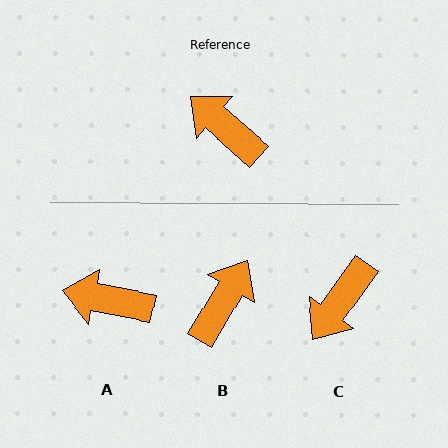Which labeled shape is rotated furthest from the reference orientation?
C, about 95 degrees away.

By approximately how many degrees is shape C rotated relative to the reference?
Approximately 95 degrees counter-clockwise.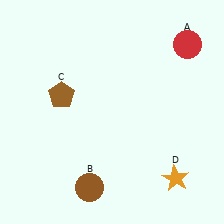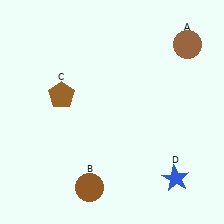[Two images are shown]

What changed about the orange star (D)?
In Image 1, D is orange. In Image 2, it changed to blue.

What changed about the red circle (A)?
In Image 1, A is red. In Image 2, it changed to brown.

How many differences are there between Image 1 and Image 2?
There are 2 differences between the two images.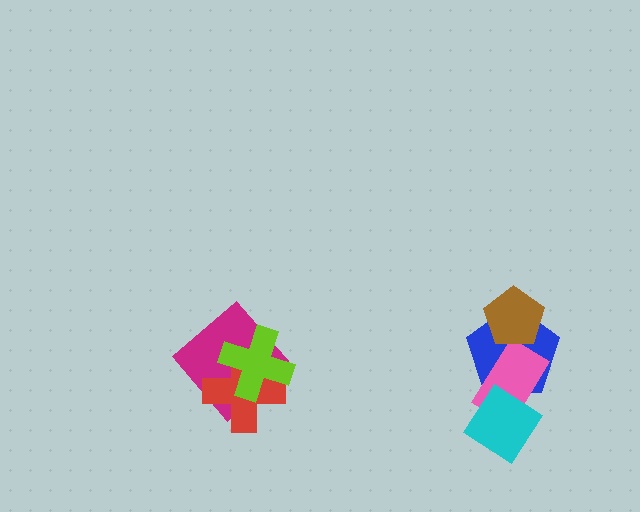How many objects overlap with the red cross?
2 objects overlap with the red cross.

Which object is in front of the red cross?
The lime cross is in front of the red cross.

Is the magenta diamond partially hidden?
Yes, it is partially covered by another shape.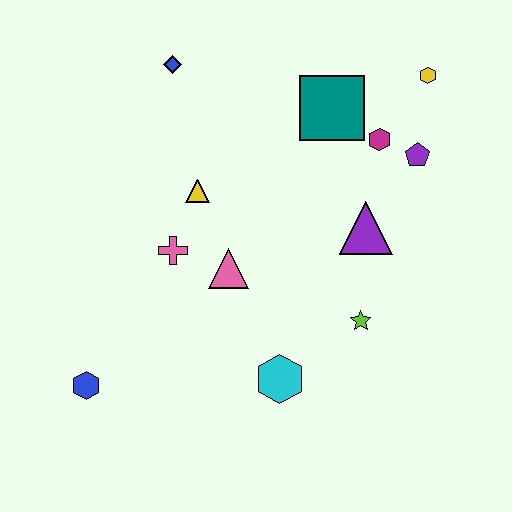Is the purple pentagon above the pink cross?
Yes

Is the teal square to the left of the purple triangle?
Yes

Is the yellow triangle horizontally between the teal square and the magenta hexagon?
No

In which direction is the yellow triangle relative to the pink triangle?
The yellow triangle is above the pink triangle.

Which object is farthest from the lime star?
The blue diamond is farthest from the lime star.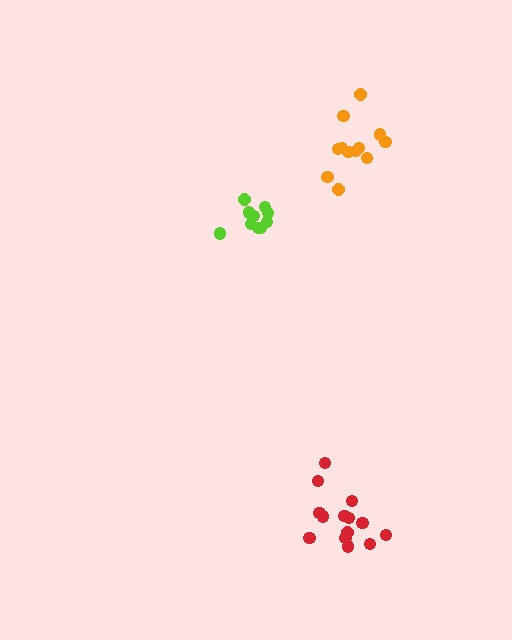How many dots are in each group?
Group 1: 12 dots, Group 2: 14 dots, Group 3: 10 dots (36 total).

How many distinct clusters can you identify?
There are 3 distinct clusters.